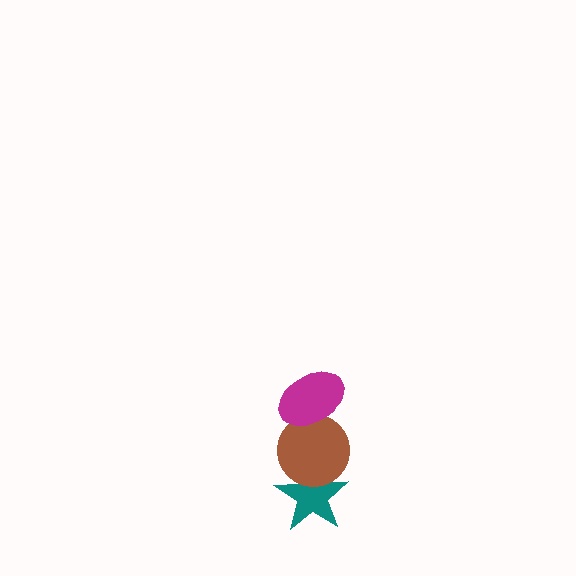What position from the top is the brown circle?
The brown circle is 2nd from the top.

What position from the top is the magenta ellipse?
The magenta ellipse is 1st from the top.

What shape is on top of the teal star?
The brown circle is on top of the teal star.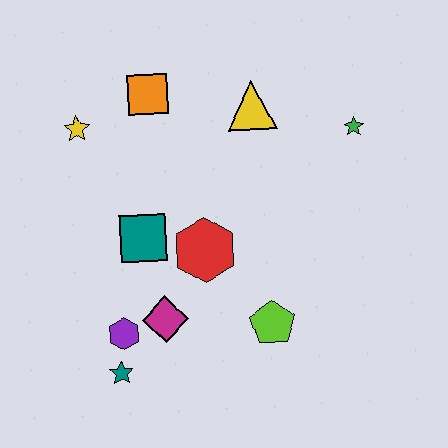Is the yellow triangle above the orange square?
No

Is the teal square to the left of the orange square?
Yes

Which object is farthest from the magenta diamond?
The green star is farthest from the magenta diamond.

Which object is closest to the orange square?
The yellow star is closest to the orange square.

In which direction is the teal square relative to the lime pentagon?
The teal square is to the left of the lime pentagon.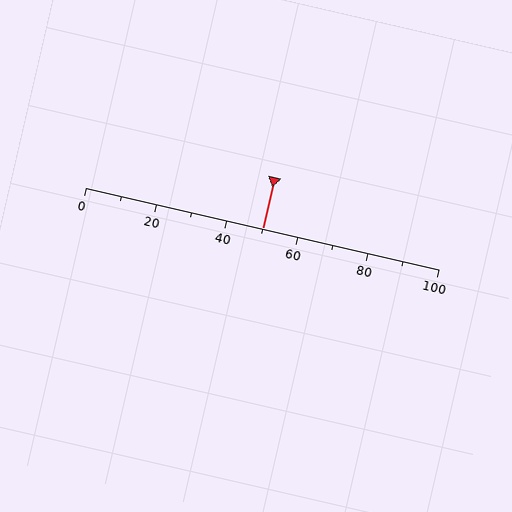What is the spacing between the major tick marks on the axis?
The major ticks are spaced 20 apart.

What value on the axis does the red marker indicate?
The marker indicates approximately 50.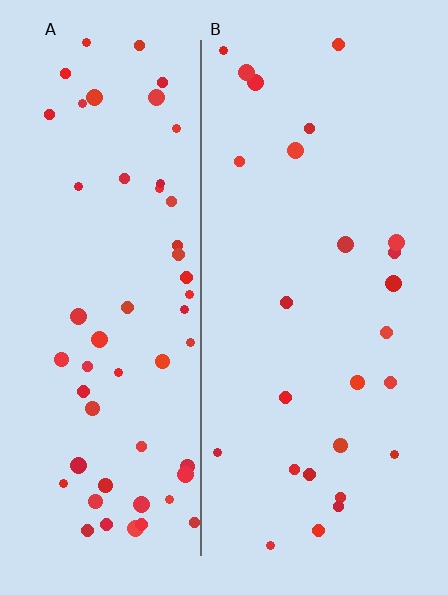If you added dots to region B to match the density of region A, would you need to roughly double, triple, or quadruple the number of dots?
Approximately double.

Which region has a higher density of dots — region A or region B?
A (the left).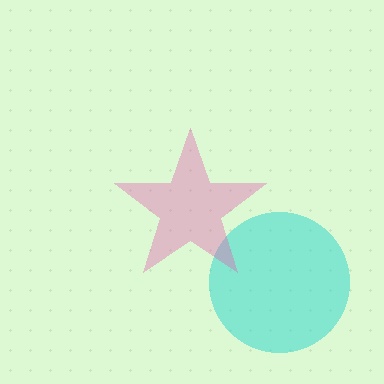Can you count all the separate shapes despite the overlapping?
Yes, there are 2 separate shapes.